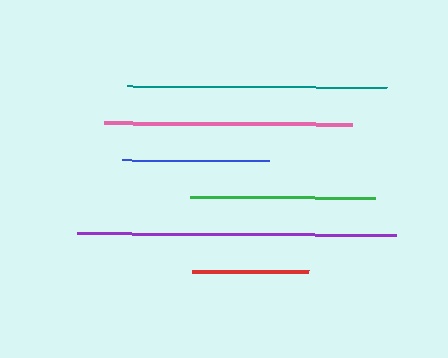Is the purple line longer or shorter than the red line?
The purple line is longer than the red line.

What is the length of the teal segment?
The teal segment is approximately 260 pixels long.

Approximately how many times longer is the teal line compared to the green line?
The teal line is approximately 1.4 times the length of the green line.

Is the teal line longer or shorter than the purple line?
The purple line is longer than the teal line.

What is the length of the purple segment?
The purple segment is approximately 319 pixels long.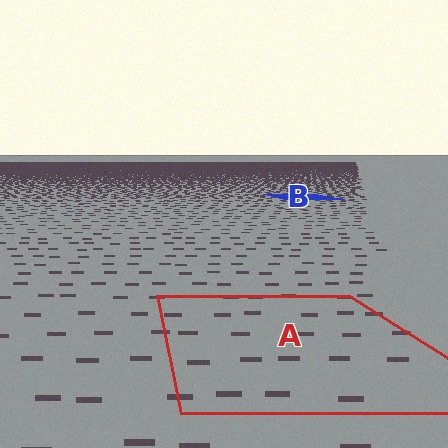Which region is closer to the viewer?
Region A is closer. The texture elements there are larger and more spread out.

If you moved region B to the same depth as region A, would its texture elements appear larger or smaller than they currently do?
They would appear larger. At a closer depth, the same texture elements are projected at a bigger on-screen size.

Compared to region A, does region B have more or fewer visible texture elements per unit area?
Region B has more texture elements per unit area — they are packed more densely because it is farther away.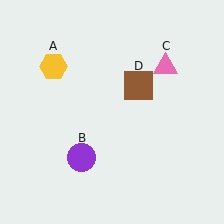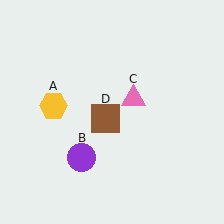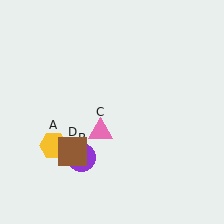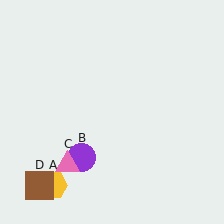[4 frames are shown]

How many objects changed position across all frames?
3 objects changed position: yellow hexagon (object A), pink triangle (object C), brown square (object D).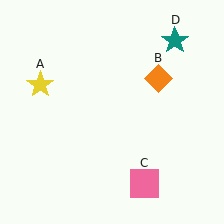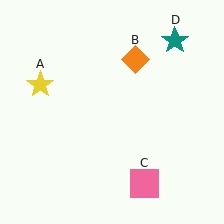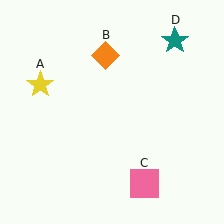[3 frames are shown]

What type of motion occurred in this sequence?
The orange diamond (object B) rotated counterclockwise around the center of the scene.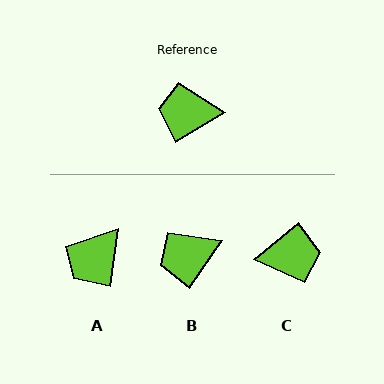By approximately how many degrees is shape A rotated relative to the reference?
Approximately 51 degrees counter-clockwise.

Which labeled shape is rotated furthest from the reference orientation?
C, about 171 degrees away.